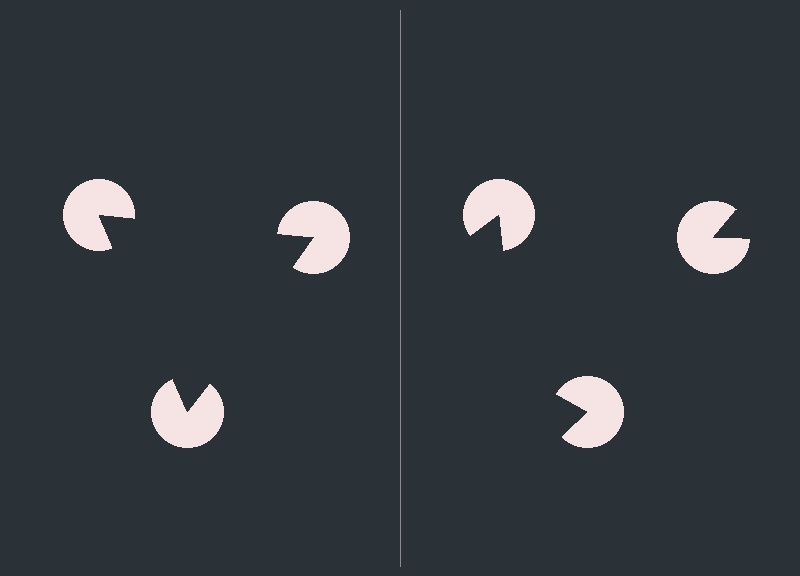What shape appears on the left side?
An illusory triangle.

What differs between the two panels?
The pac-man discs are positioned identically on both sides; only the wedge orientations differ. On the left they align to a triangle; on the right they are misaligned.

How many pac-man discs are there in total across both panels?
6 — 3 on each side.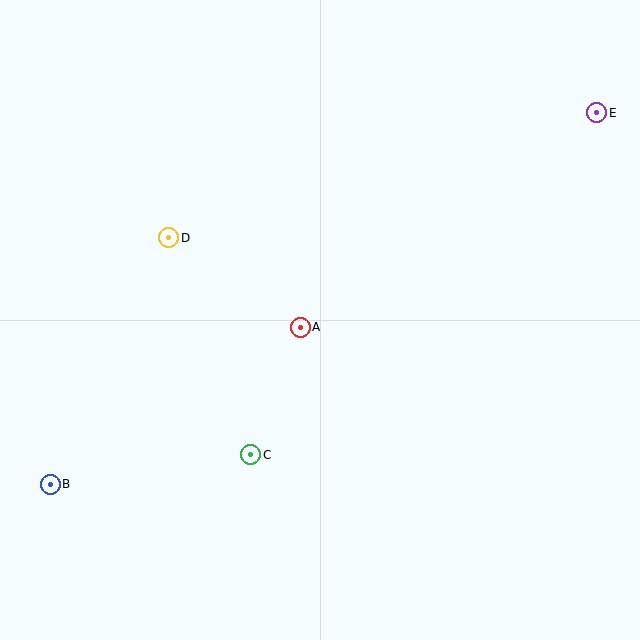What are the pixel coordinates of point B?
Point B is at (50, 484).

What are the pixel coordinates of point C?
Point C is at (251, 455).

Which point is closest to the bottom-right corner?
Point C is closest to the bottom-right corner.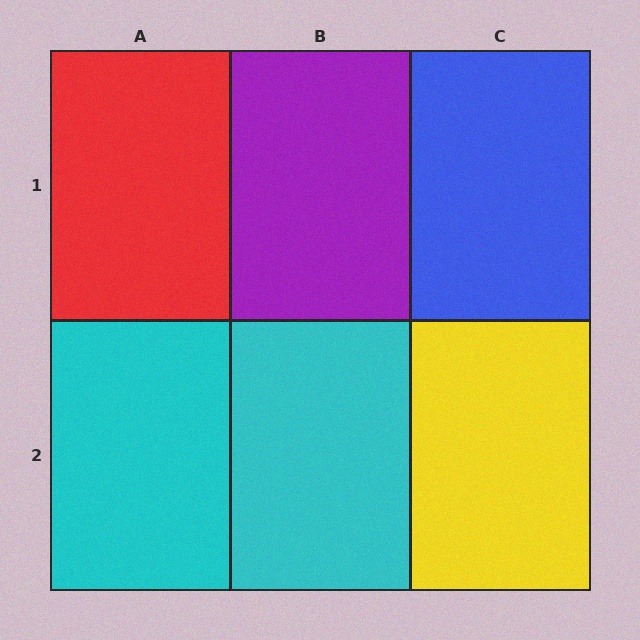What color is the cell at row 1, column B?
Purple.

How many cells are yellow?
1 cell is yellow.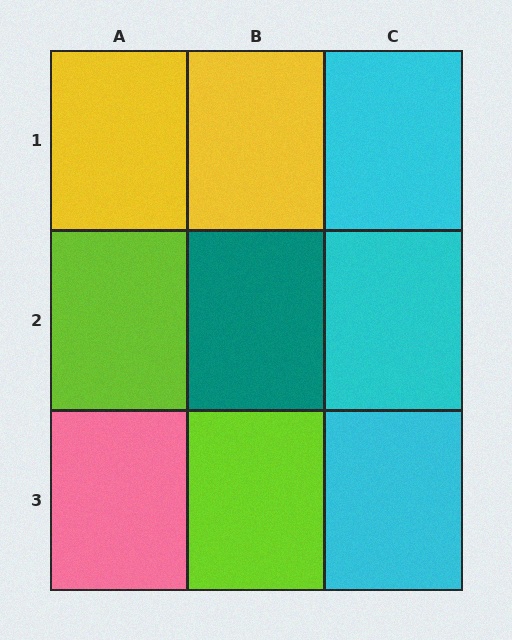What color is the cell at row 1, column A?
Yellow.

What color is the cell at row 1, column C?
Cyan.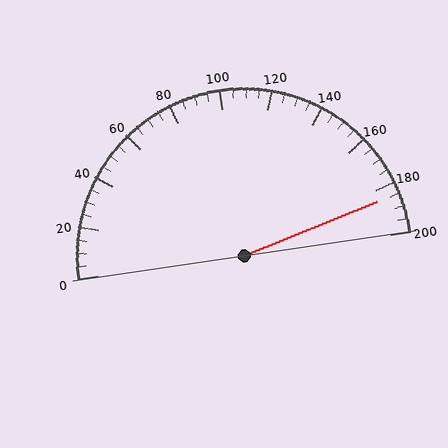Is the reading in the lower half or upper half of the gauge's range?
The reading is in the upper half of the range (0 to 200).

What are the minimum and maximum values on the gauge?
The gauge ranges from 0 to 200.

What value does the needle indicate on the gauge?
The needle indicates approximately 185.